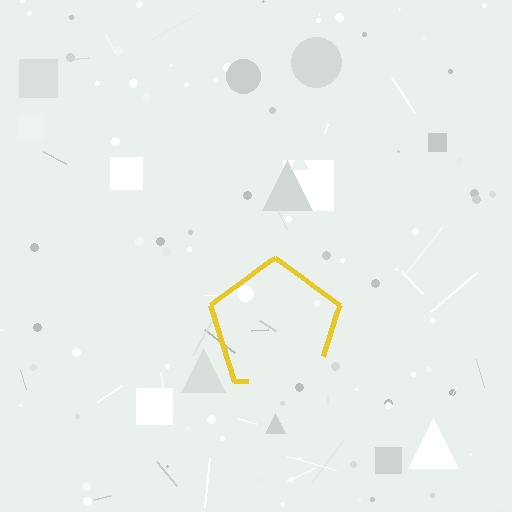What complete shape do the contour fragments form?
The contour fragments form a pentagon.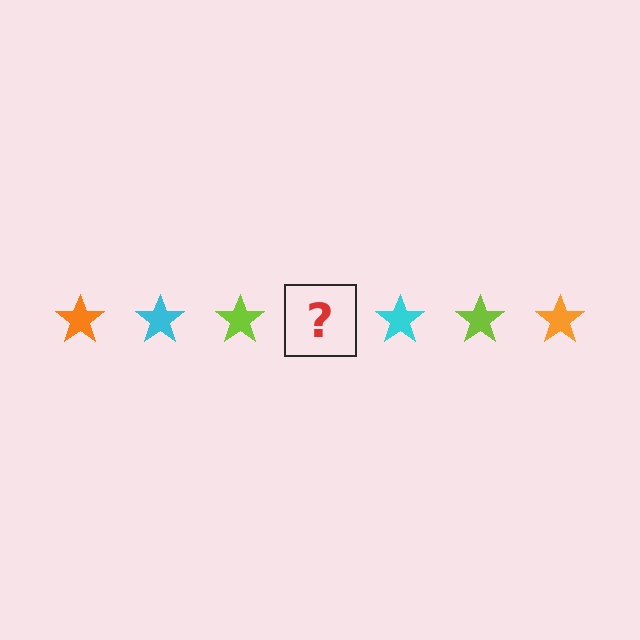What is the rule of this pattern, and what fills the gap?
The rule is that the pattern cycles through orange, cyan, lime stars. The gap should be filled with an orange star.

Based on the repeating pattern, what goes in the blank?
The blank should be an orange star.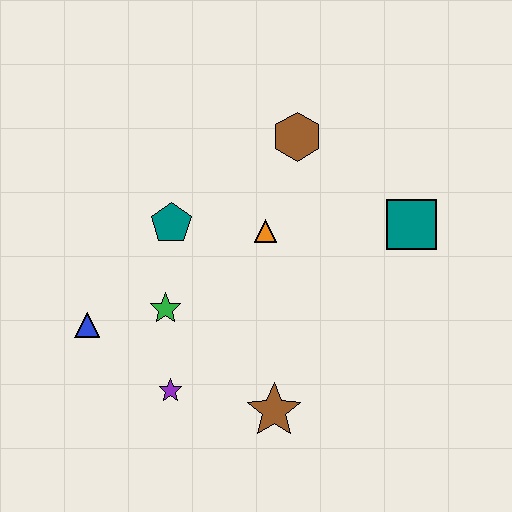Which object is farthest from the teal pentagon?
The teal square is farthest from the teal pentagon.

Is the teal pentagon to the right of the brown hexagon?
No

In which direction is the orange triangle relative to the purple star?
The orange triangle is above the purple star.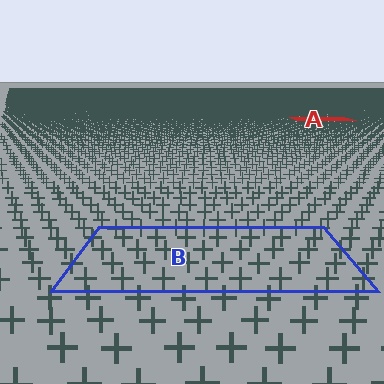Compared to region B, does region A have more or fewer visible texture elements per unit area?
Region A has more texture elements per unit area — they are packed more densely because it is farther away.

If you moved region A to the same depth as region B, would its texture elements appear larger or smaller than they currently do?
They would appear larger. At a closer depth, the same texture elements are projected at a bigger on-screen size.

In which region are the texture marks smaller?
The texture marks are smaller in region A, because it is farther away.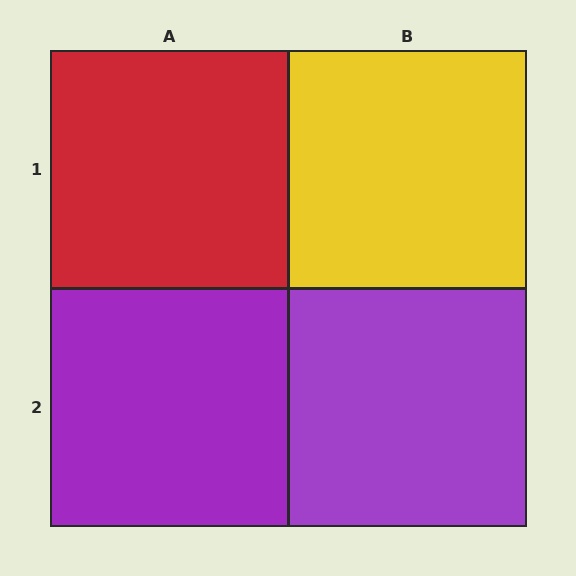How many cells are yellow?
1 cell is yellow.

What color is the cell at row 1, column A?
Red.